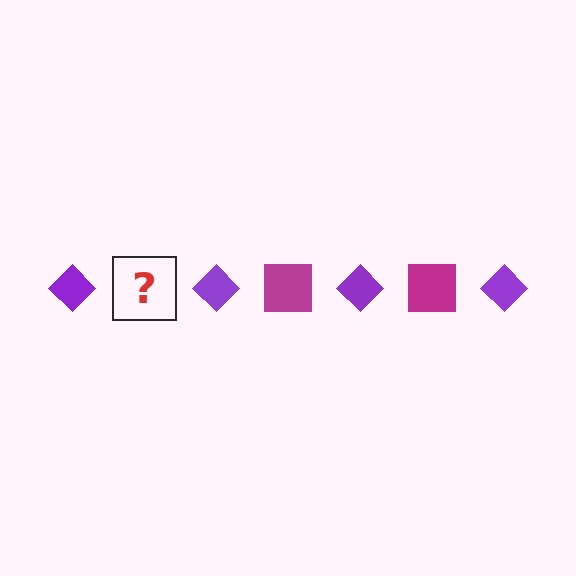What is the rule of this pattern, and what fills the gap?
The rule is that the pattern alternates between purple diamond and magenta square. The gap should be filled with a magenta square.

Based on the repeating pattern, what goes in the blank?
The blank should be a magenta square.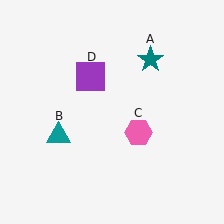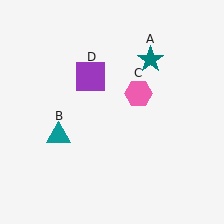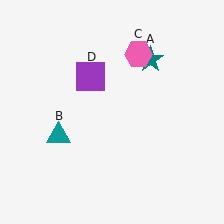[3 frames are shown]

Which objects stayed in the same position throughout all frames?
Teal star (object A) and teal triangle (object B) and purple square (object D) remained stationary.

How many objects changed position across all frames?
1 object changed position: pink hexagon (object C).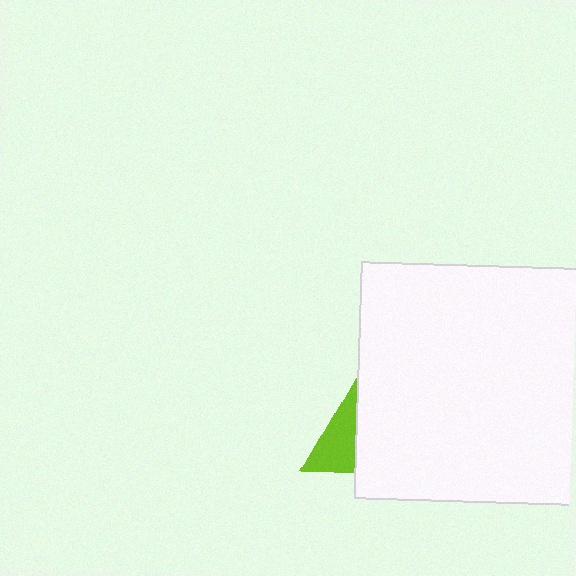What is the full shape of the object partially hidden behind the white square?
The partially hidden object is a lime triangle.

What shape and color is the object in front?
The object in front is a white square.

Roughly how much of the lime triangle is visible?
A small part of it is visible (roughly 34%).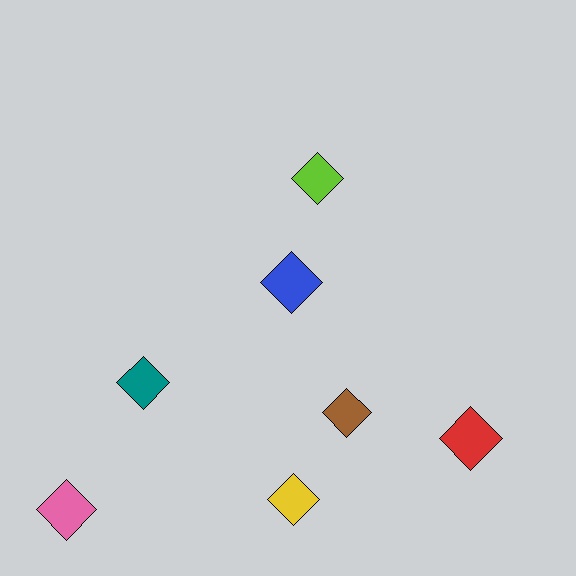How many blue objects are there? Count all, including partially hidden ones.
There is 1 blue object.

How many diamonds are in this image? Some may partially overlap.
There are 7 diamonds.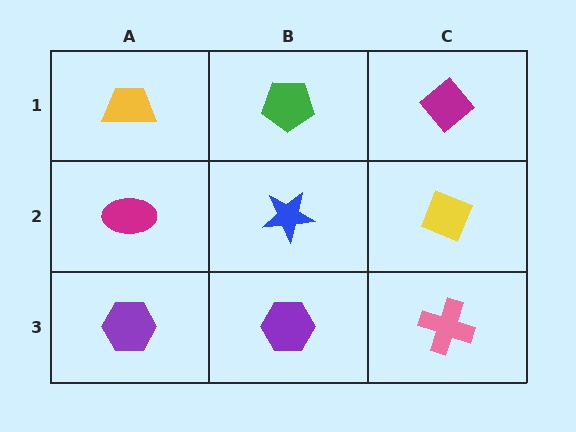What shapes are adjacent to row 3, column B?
A blue star (row 2, column B), a purple hexagon (row 3, column A), a pink cross (row 3, column C).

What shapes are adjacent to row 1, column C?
A yellow diamond (row 2, column C), a green pentagon (row 1, column B).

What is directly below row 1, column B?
A blue star.